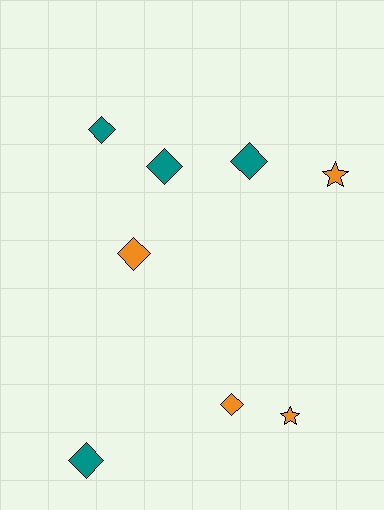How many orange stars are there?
There are 2 orange stars.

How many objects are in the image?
There are 8 objects.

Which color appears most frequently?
Teal, with 4 objects.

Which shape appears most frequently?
Diamond, with 6 objects.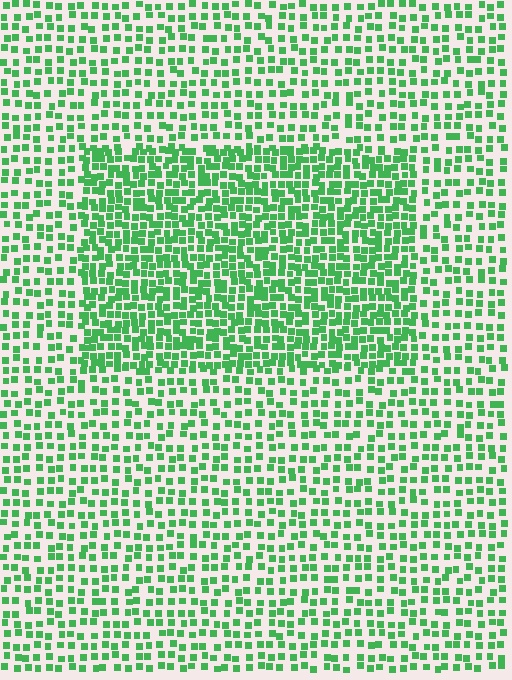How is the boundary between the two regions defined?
The boundary is defined by a change in element density (approximately 1.8x ratio). All elements are the same color, size, and shape.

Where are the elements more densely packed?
The elements are more densely packed inside the rectangle boundary.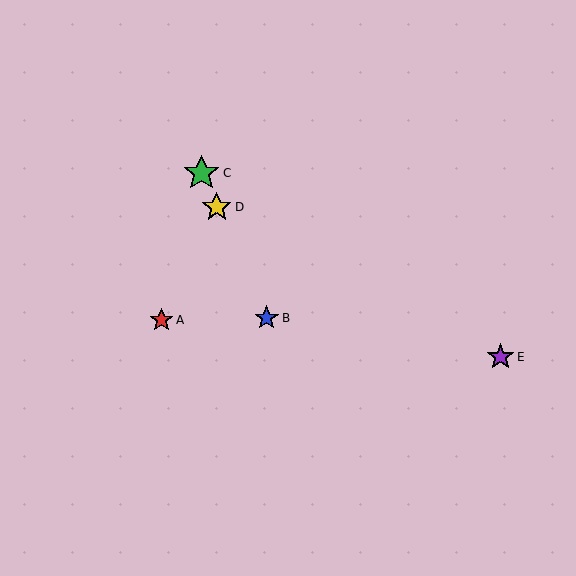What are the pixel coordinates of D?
Object D is at (217, 207).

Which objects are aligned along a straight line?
Objects B, C, D are aligned along a straight line.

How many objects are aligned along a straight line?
3 objects (B, C, D) are aligned along a straight line.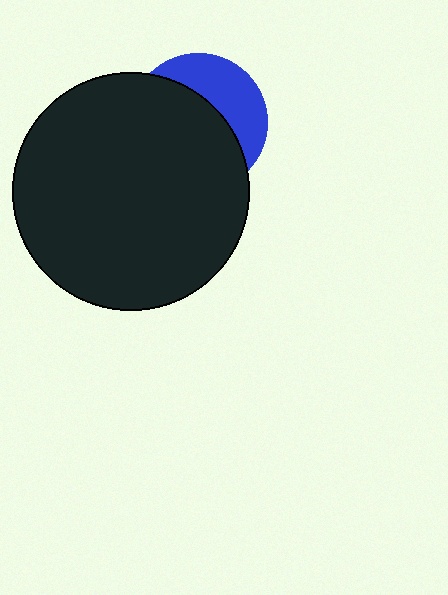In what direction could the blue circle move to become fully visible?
The blue circle could move toward the upper-right. That would shift it out from behind the black circle entirely.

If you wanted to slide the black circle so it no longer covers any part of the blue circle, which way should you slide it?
Slide it toward the lower-left — that is the most direct way to separate the two shapes.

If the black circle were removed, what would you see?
You would see the complete blue circle.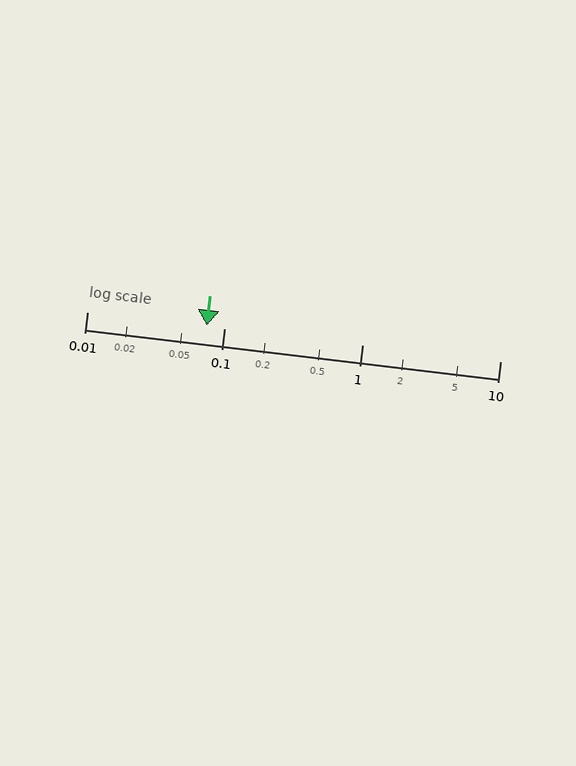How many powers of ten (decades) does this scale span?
The scale spans 3 decades, from 0.01 to 10.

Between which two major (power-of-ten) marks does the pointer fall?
The pointer is between 0.01 and 0.1.